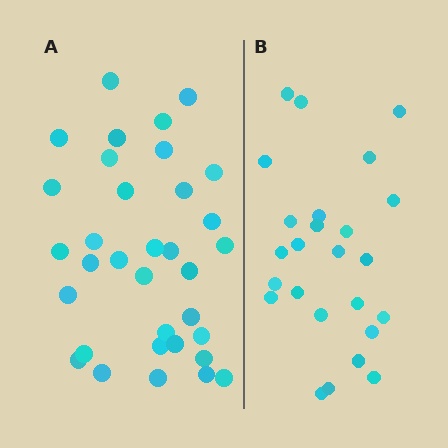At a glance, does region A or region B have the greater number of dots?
Region A (the left region) has more dots.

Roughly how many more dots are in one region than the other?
Region A has roughly 8 or so more dots than region B.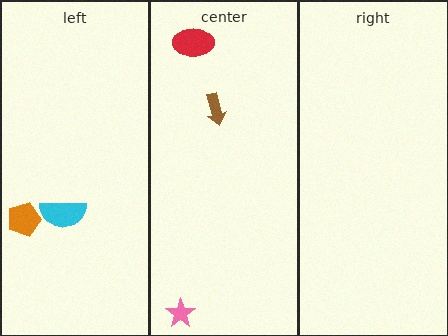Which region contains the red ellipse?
The center region.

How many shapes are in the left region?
2.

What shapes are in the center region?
The pink star, the brown arrow, the red ellipse.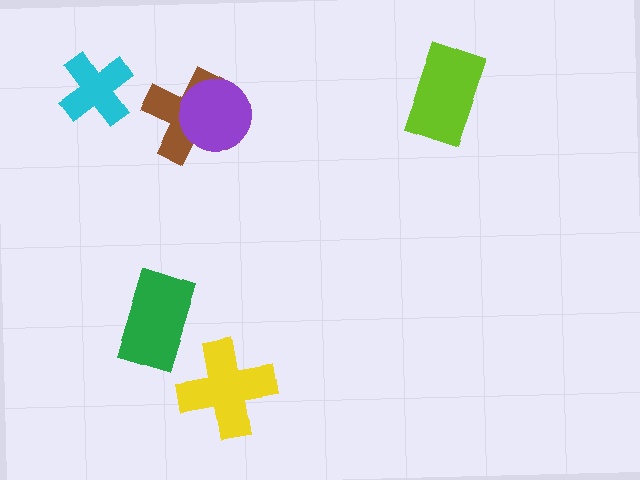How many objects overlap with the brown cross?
1 object overlaps with the brown cross.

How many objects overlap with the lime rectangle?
0 objects overlap with the lime rectangle.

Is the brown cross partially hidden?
Yes, it is partially covered by another shape.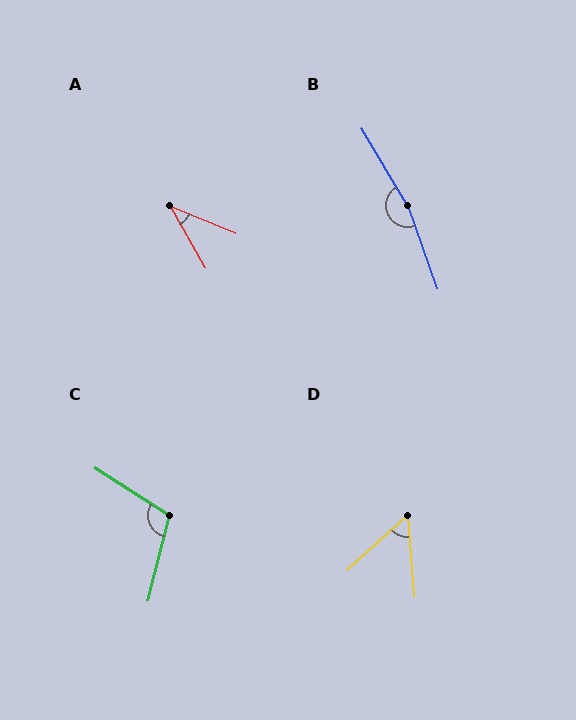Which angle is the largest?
B, at approximately 169 degrees.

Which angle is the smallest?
A, at approximately 38 degrees.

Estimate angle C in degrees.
Approximately 109 degrees.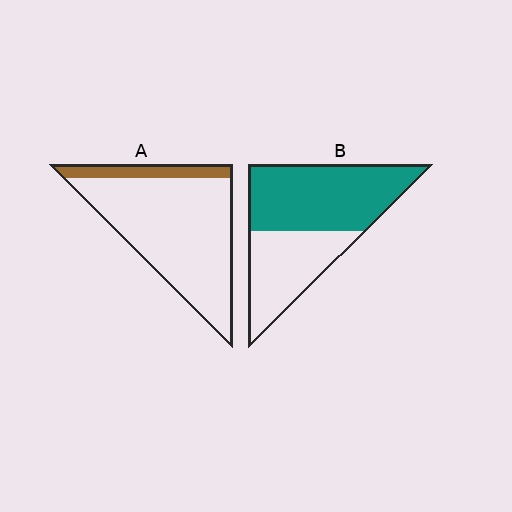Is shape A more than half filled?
No.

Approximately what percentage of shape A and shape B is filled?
A is approximately 15% and B is approximately 60%.